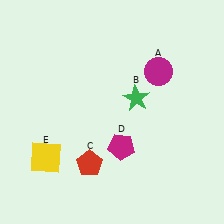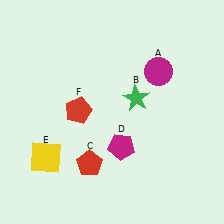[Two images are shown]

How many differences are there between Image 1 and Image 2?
There is 1 difference between the two images.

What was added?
A red pentagon (F) was added in Image 2.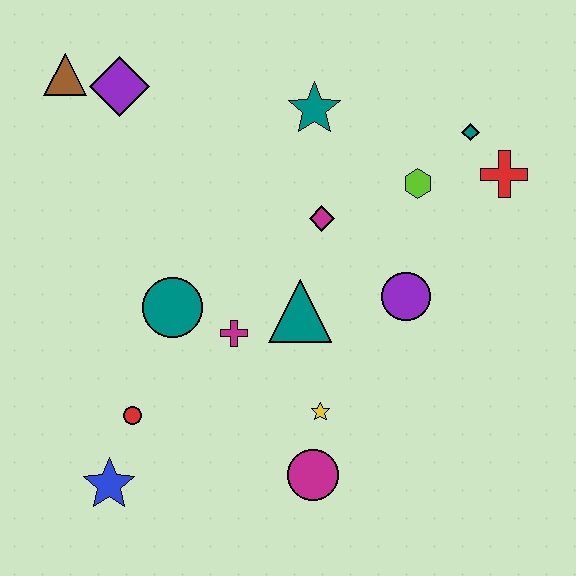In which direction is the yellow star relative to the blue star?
The yellow star is to the right of the blue star.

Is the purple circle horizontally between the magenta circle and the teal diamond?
Yes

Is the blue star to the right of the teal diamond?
No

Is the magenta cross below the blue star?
No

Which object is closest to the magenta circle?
The yellow star is closest to the magenta circle.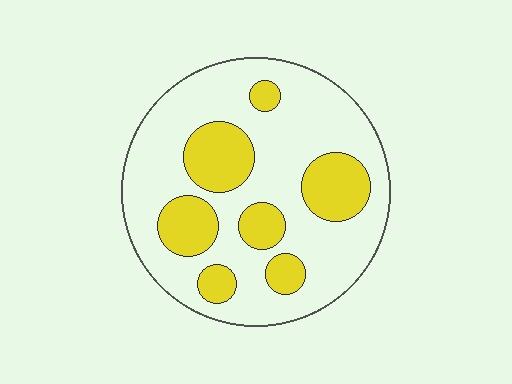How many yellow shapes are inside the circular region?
7.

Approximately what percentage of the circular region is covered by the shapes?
Approximately 30%.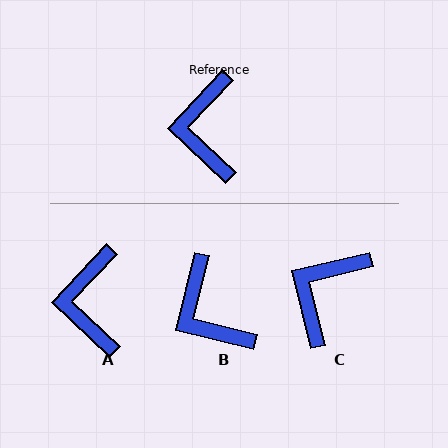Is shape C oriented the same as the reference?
No, it is off by about 33 degrees.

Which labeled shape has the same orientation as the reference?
A.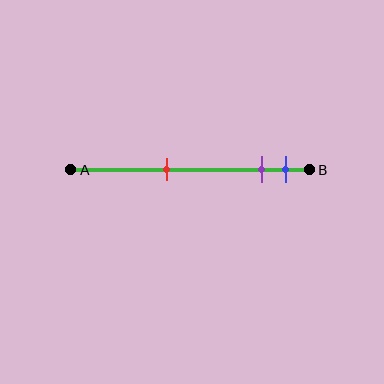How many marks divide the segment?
There are 3 marks dividing the segment.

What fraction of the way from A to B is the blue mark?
The blue mark is approximately 90% (0.9) of the way from A to B.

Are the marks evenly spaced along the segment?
No, the marks are not evenly spaced.